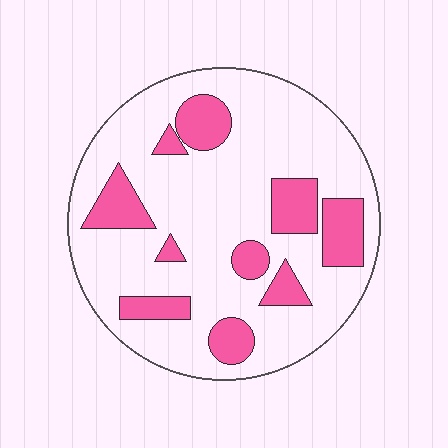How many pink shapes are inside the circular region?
10.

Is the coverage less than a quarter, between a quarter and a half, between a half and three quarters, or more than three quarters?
Less than a quarter.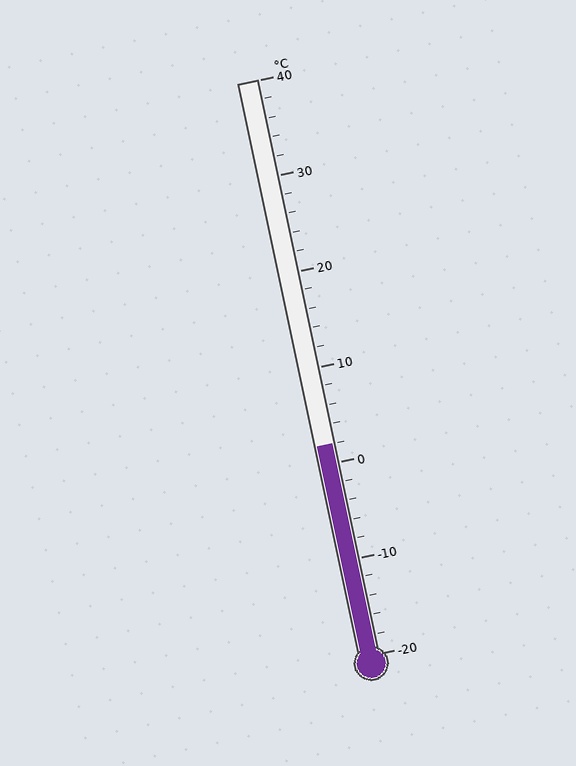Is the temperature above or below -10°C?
The temperature is above -10°C.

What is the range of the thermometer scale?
The thermometer scale ranges from -20°C to 40°C.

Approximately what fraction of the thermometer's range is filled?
The thermometer is filled to approximately 35% of its range.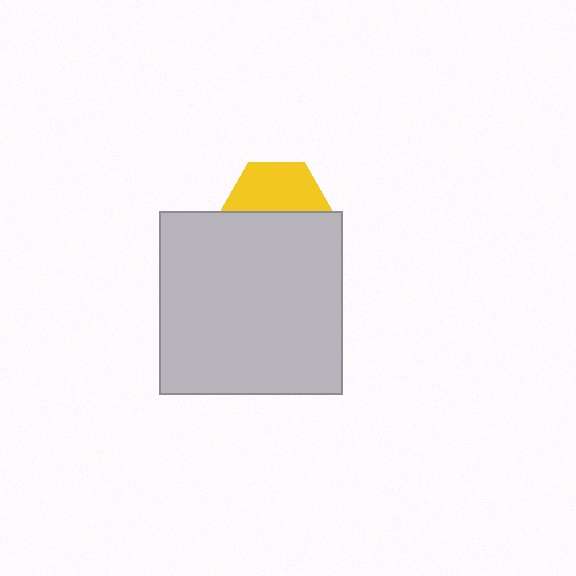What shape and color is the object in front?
The object in front is a light gray square.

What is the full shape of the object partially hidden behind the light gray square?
The partially hidden object is a yellow hexagon.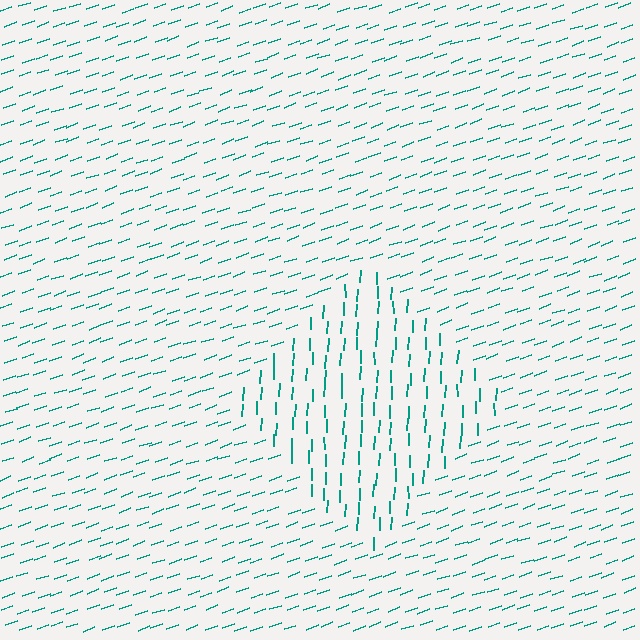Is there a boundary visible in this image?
Yes, there is a texture boundary formed by a change in line orientation.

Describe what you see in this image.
The image is filled with small teal line segments. A diamond region in the image has lines oriented differently from the surrounding lines, creating a visible texture boundary.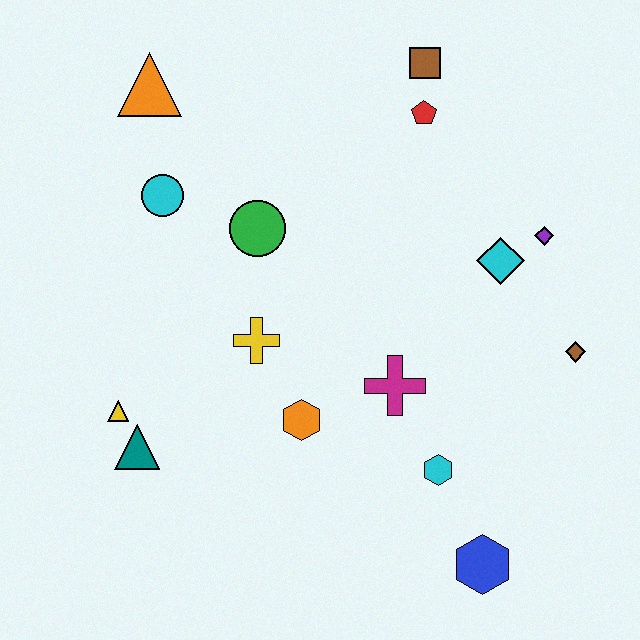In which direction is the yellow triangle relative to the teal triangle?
The yellow triangle is above the teal triangle.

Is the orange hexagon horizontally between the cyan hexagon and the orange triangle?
Yes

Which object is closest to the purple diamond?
The cyan diamond is closest to the purple diamond.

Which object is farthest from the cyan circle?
The blue hexagon is farthest from the cyan circle.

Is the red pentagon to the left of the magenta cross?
No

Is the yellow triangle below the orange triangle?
Yes